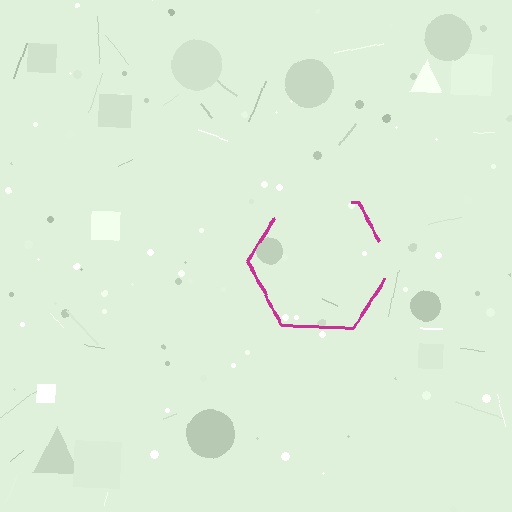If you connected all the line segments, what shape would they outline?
They would outline a hexagon.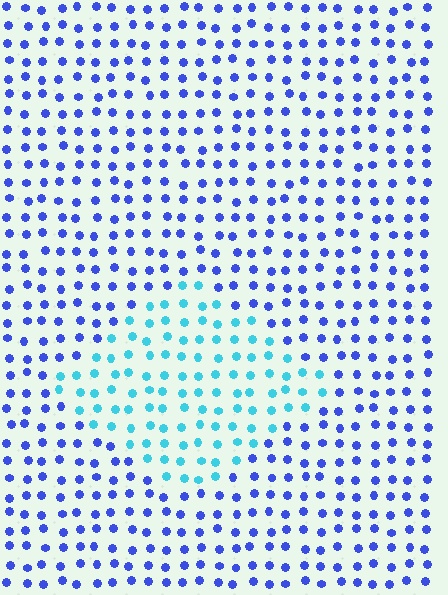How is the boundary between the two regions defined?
The boundary is defined purely by a slight shift in hue (about 47 degrees). Spacing, size, and orientation are identical on both sides.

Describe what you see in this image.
The image is filled with small blue elements in a uniform arrangement. A diamond-shaped region is visible where the elements are tinted to a slightly different hue, forming a subtle color boundary.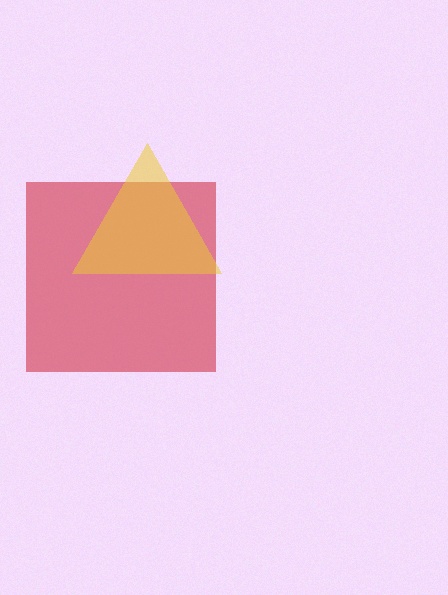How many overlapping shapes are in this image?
There are 2 overlapping shapes in the image.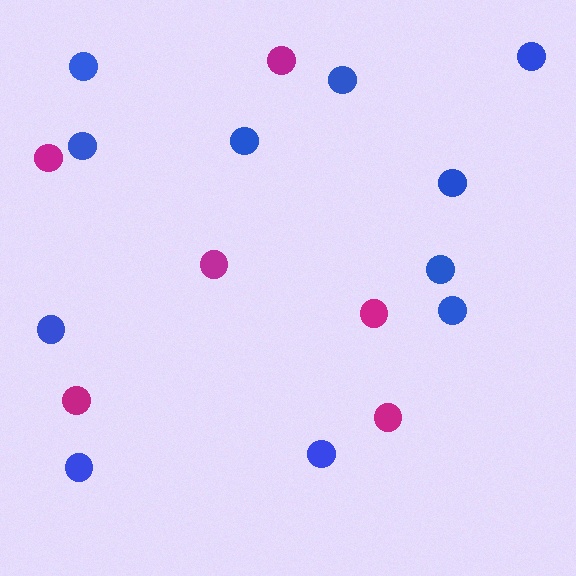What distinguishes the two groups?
There are 2 groups: one group of magenta circles (6) and one group of blue circles (11).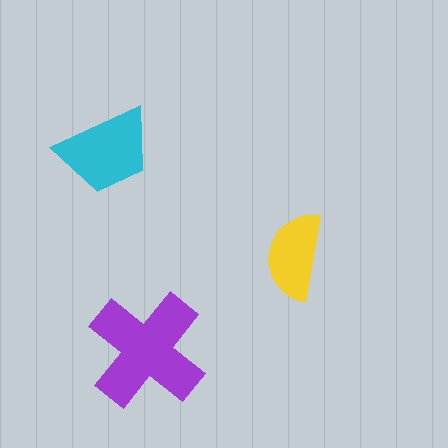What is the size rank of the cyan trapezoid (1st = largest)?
2nd.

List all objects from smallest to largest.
The yellow semicircle, the cyan trapezoid, the purple cross.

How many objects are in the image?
There are 3 objects in the image.